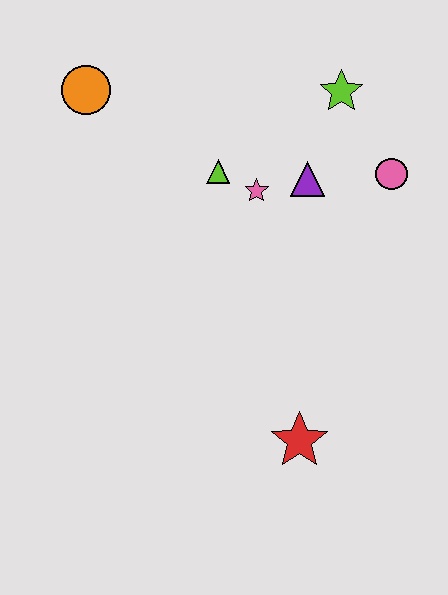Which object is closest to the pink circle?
The purple triangle is closest to the pink circle.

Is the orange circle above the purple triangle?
Yes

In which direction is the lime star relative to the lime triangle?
The lime star is to the right of the lime triangle.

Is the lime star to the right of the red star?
Yes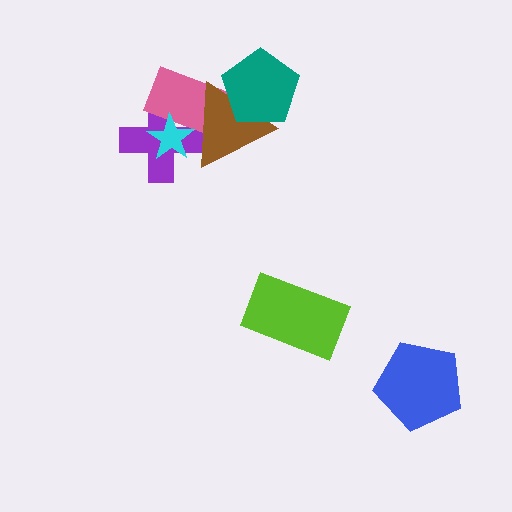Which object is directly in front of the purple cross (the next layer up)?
The pink rectangle is directly in front of the purple cross.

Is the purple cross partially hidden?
Yes, it is partially covered by another shape.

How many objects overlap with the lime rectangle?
0 objects overlap with the lime rectangle.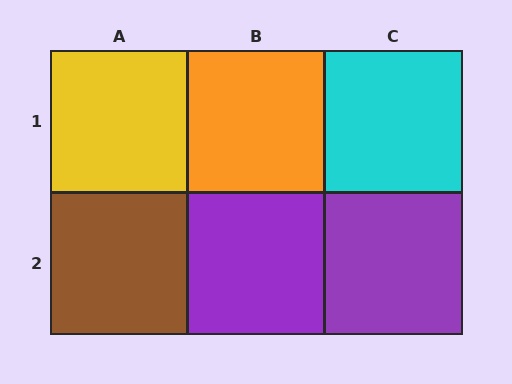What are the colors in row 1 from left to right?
Yellow, orange, cyan.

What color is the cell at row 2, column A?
Brown.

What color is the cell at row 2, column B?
Purple.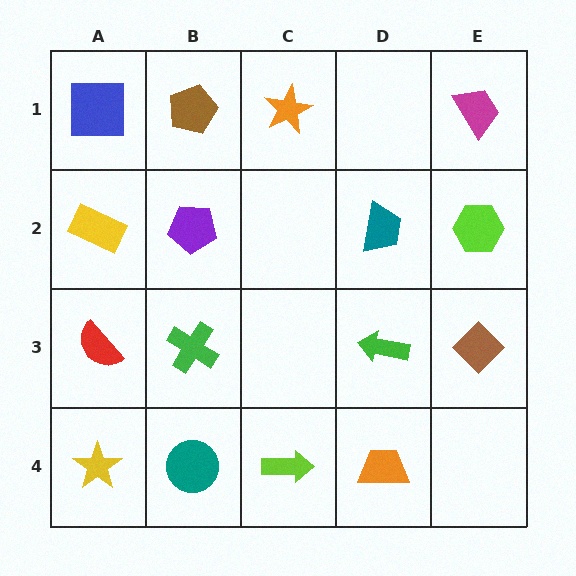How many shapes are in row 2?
4 shapes.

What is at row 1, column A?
A blue square.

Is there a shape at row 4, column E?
No, that cell is empty.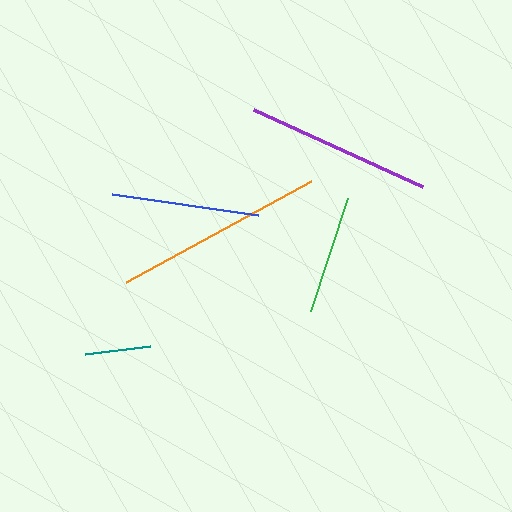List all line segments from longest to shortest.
From longest to shortest: orange, purple, blue, green, teal.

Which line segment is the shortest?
The teal line is the shortest at approximately 66 pixels.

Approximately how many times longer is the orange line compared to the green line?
The orange line is approximately 1.8 times the length of the green line.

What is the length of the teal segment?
The teal segment is approximately 66 pixels long.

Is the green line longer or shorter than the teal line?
The green line is longer than the teal line.